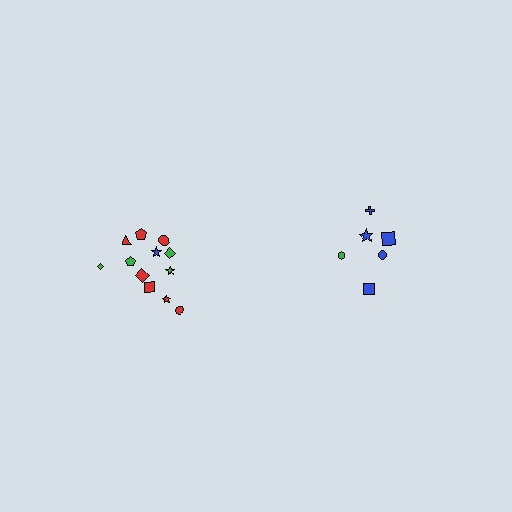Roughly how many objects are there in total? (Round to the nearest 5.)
Roughly 20 objects in total.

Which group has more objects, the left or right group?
The left group.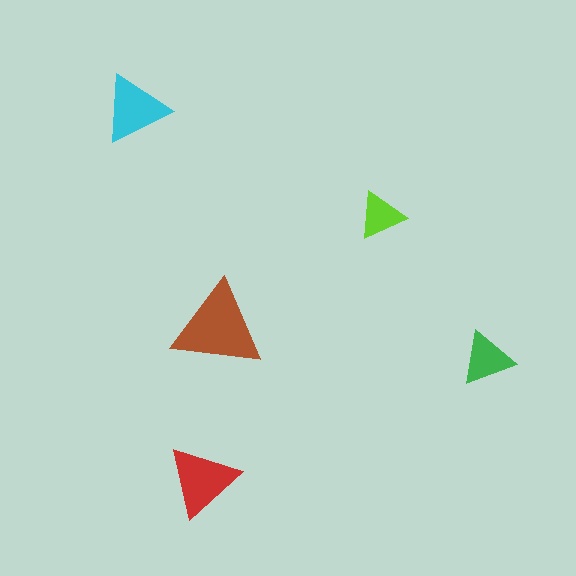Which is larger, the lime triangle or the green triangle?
The green one.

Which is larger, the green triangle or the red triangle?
The red one.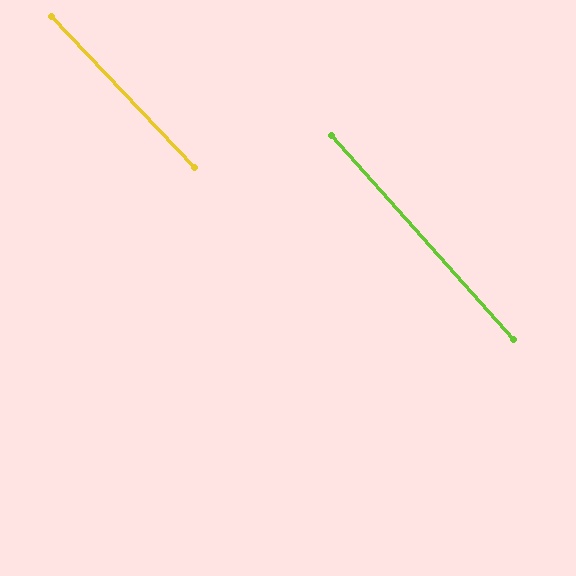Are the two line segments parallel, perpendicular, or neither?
Parallel — their directions differ by only 1.5°.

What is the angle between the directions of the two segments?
Approximately 2 degrees.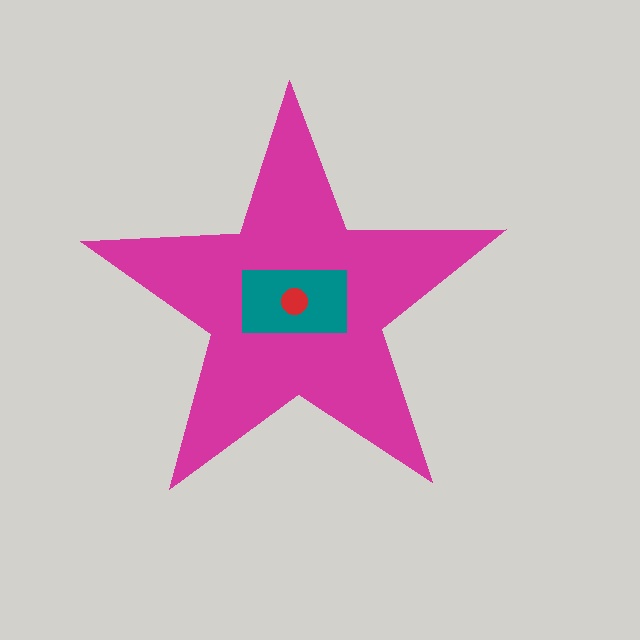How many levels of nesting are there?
3.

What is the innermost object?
The red circle.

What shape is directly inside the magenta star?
The teal rectangle.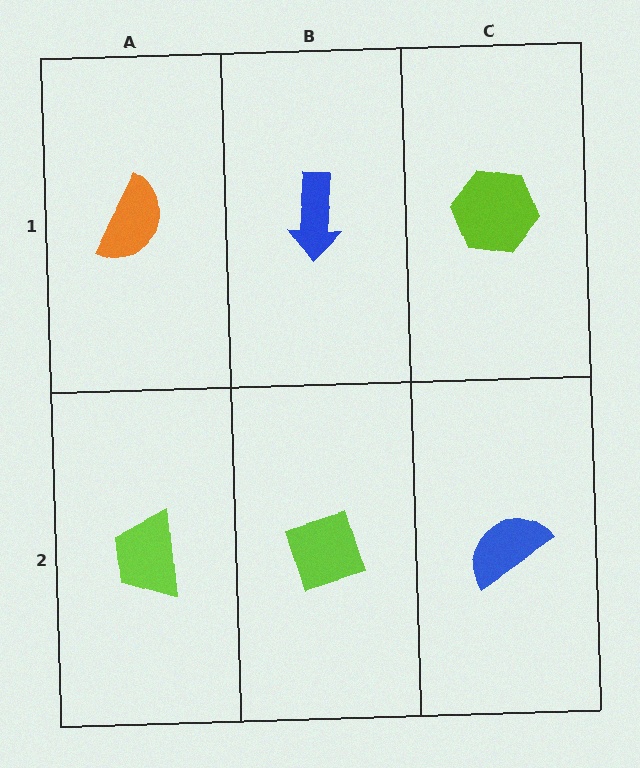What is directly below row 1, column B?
A lime diamond.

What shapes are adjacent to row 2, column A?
An orange semicircle (row 1, column A), a lime diamond (row 2, column B).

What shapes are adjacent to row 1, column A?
A lime trapezoid (row 2, column A), a blue arrow (row 1, column B).